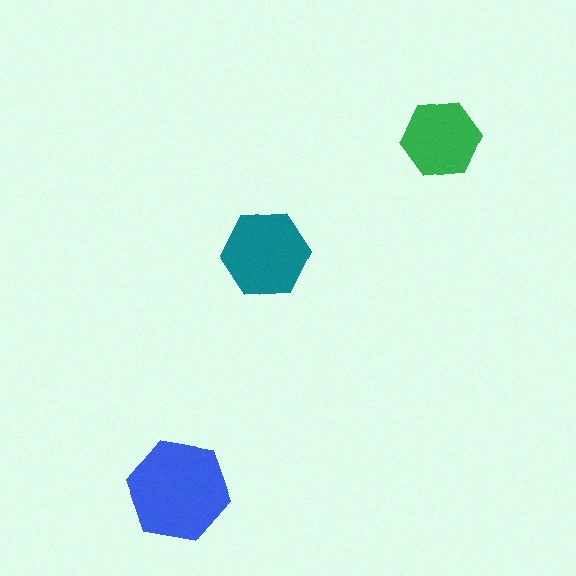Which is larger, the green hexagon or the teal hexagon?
The teal one.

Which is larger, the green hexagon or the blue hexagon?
The blue one.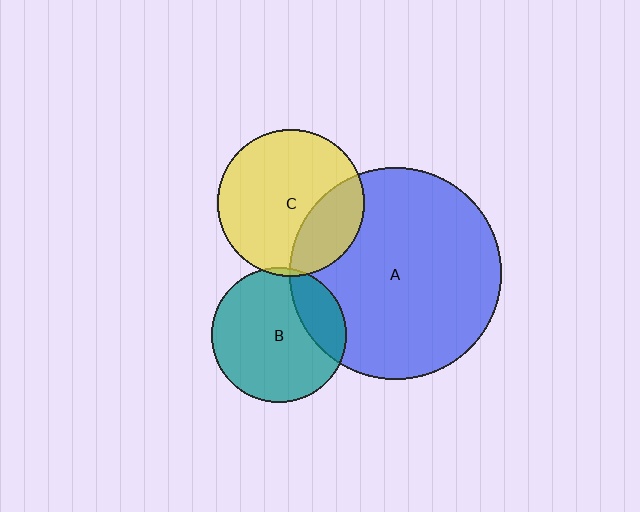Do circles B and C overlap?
Yes.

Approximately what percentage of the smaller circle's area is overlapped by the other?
Approximately 5%.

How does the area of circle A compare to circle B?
Approximately 2.4 times.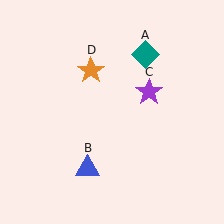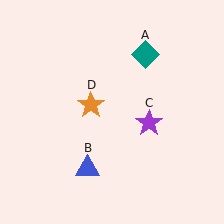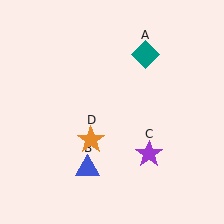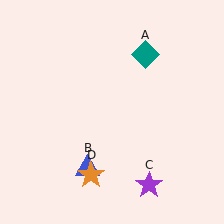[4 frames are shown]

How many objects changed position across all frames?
2 objects changed position: purple star (object C), orange star (object D).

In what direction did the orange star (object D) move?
The orange star (object D) moved down.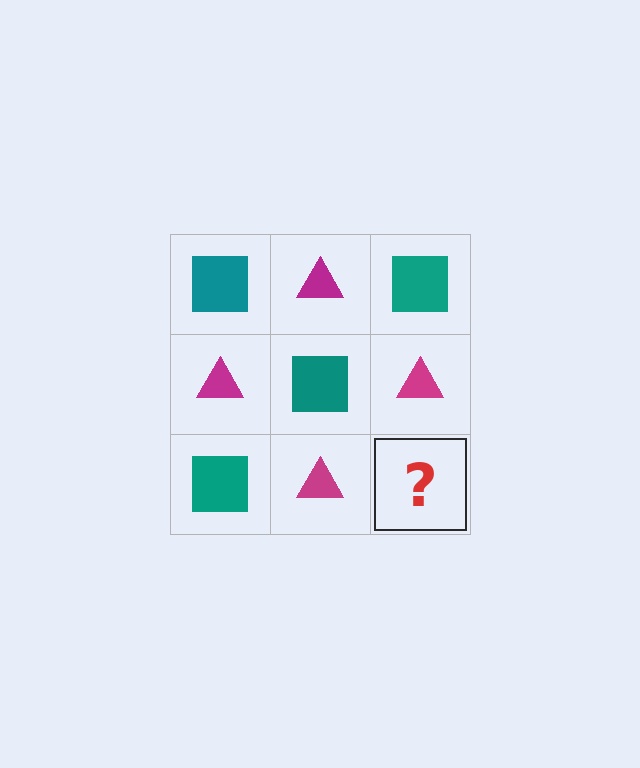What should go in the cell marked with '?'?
The missing cell should contain a teal square.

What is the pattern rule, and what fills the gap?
The rule is that it alternates teal square and magenta triangle in a checkerboard pattern. The gap should be filled with a teal square.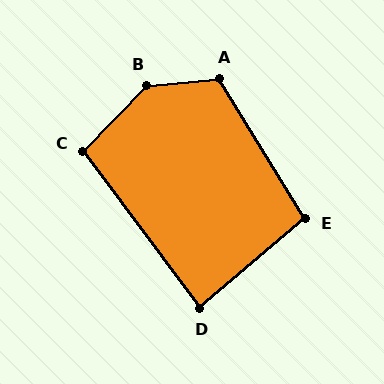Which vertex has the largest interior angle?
B, at approximately 138 degrees.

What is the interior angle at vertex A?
Approximately 117 degrees (obtuse).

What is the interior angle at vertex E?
Approximately 99 degrees (obtuse).